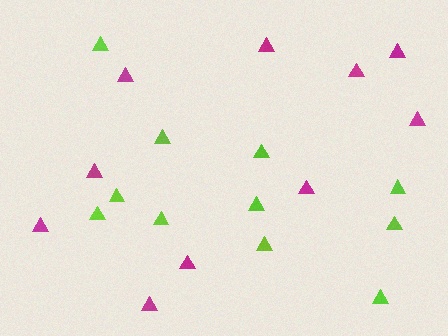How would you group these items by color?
There are 2 groups: one group of lime triangles (11) and one group of magenta triangles (10).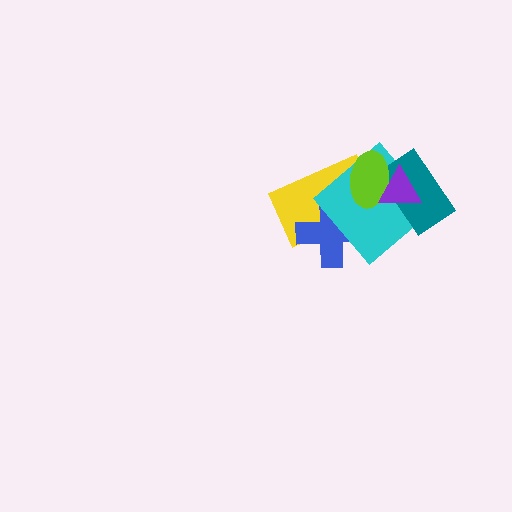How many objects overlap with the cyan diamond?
5 objects overlap with the cyan diamond.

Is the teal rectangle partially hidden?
Yes, it is partially covered by another shape.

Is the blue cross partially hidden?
Yes, it is partially covered by another shape.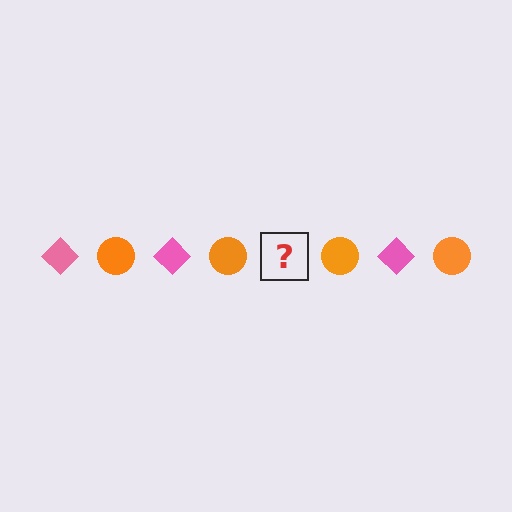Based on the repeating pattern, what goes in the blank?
The blank should be a pink diamond.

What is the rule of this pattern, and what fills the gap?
The rule is that the pattern alternates between pink diamond and orange circle. The gap should be filled with a pink diamond.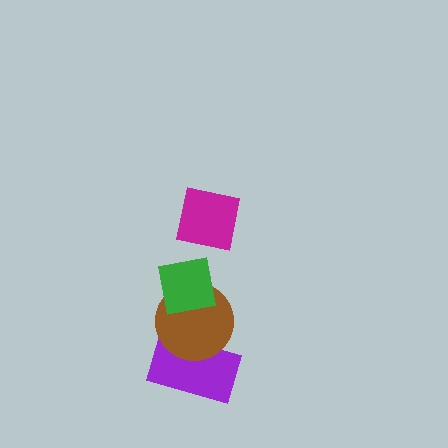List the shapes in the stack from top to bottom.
From top to bottom: the magenta square, the green square, the brown circle, the purple rectangle.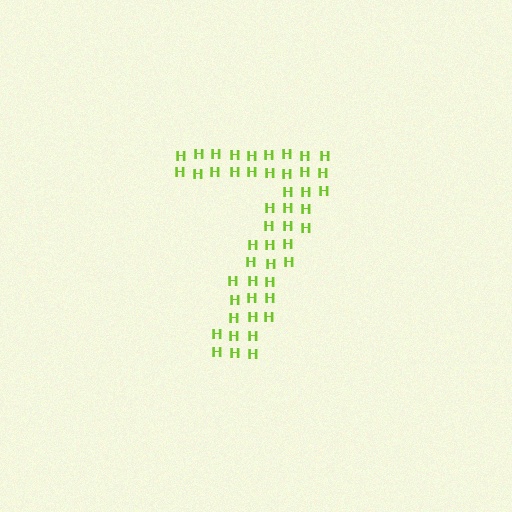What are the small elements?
The small elements are letter H's.